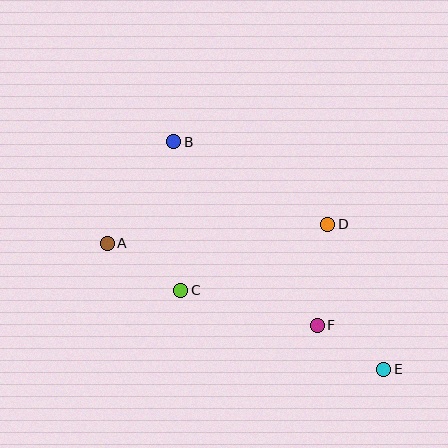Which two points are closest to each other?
Points E and F are closest to each other.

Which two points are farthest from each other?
Points B and E are farthest from each other.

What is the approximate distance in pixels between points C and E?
The distance between C and E is approximately 218 pixels.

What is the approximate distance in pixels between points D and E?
The distance between D and E is approximately 156 pixels.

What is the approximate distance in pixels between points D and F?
The distance between D and F is approximately 101 pixels.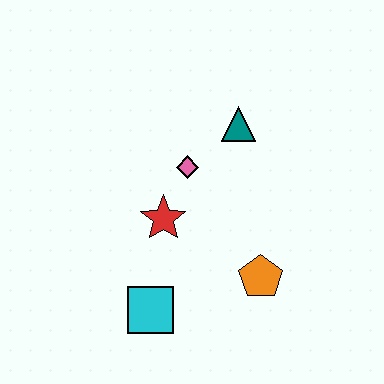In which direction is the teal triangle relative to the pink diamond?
The teal triangle is to the right of the pink diamond.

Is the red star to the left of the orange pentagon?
Yes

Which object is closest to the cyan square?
The red star is closest to the cyan square.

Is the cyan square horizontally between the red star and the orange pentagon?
No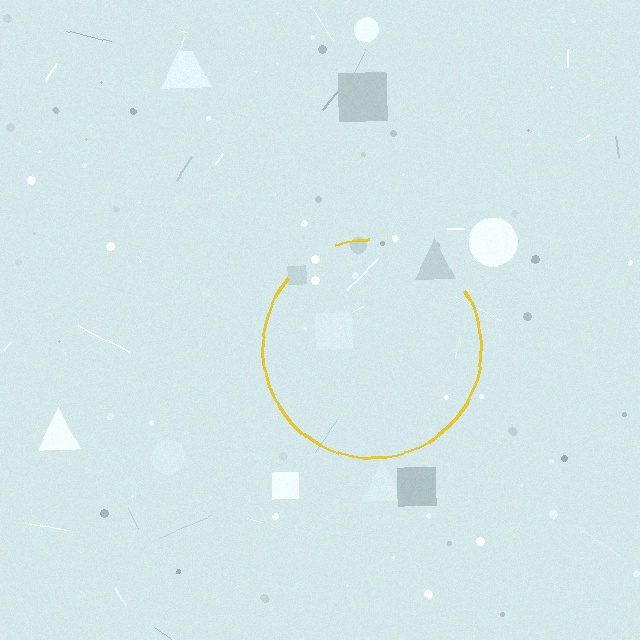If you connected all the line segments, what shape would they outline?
They would outline a circle.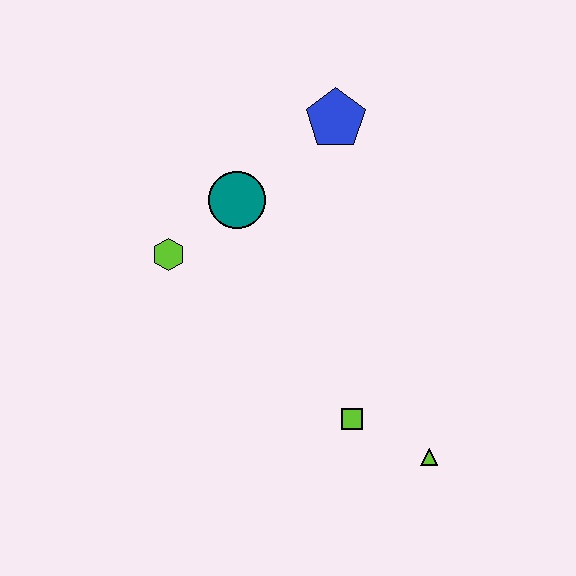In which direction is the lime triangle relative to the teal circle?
The lime triangle is below the teal circle.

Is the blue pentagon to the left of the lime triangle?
Yes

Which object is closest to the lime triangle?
The lime square is closest to the lime triangle.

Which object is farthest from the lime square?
The blue pentagon is farthest from the lime square.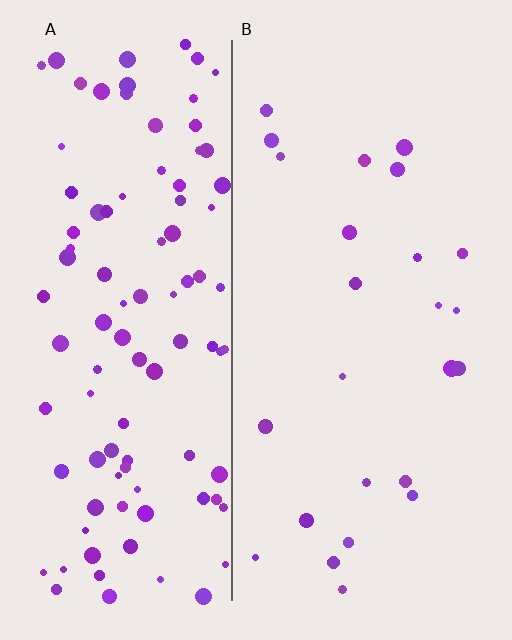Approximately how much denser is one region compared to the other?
Approximately 4.1× — region A over region B.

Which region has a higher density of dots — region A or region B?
A (the left).